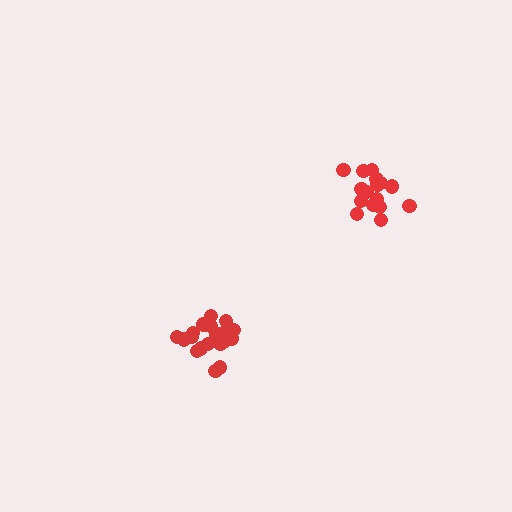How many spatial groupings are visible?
There are 2 spatial groupings.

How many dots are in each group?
Group 1: 20 dots, Group 2: 17 dots (37 total).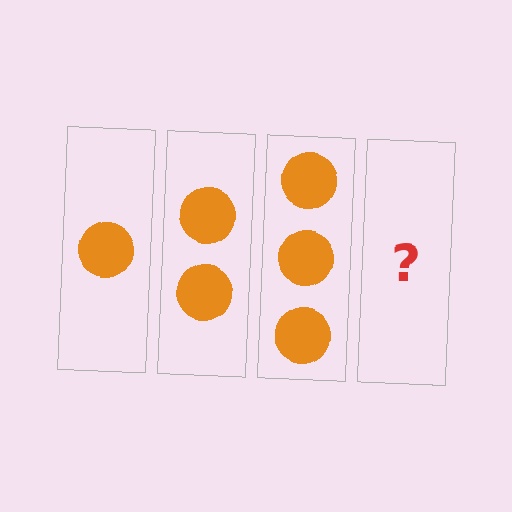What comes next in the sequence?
The next element should be 4 circles.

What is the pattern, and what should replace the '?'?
The pattern is that each step adds one more circle. The '?' should be 4 circles.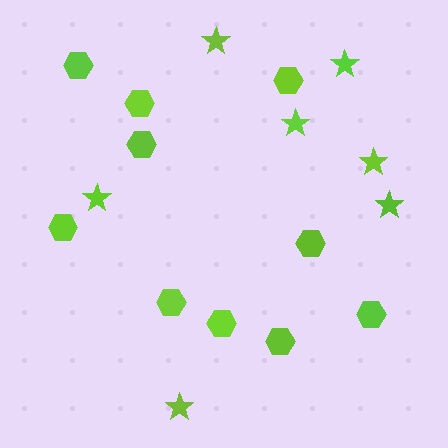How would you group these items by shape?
There are 2 groups: one group of hexagons (10) and one group of stars (7).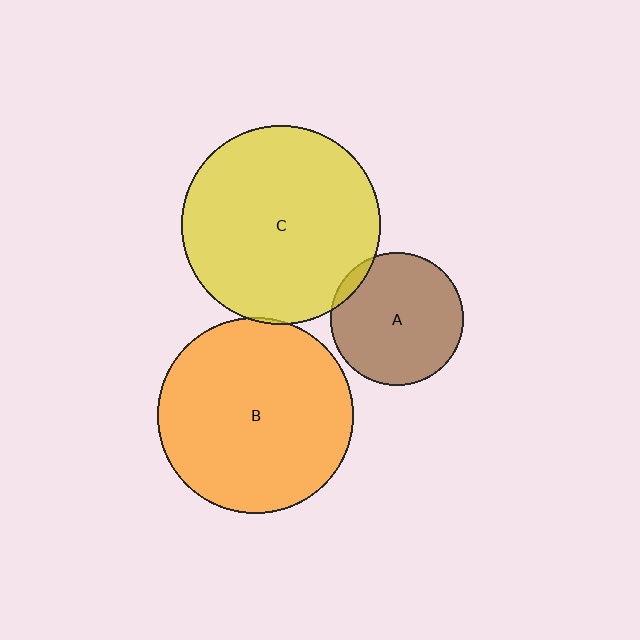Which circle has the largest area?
Circle C (yellow).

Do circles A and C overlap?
Yes.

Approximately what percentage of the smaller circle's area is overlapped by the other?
Approximately 5%.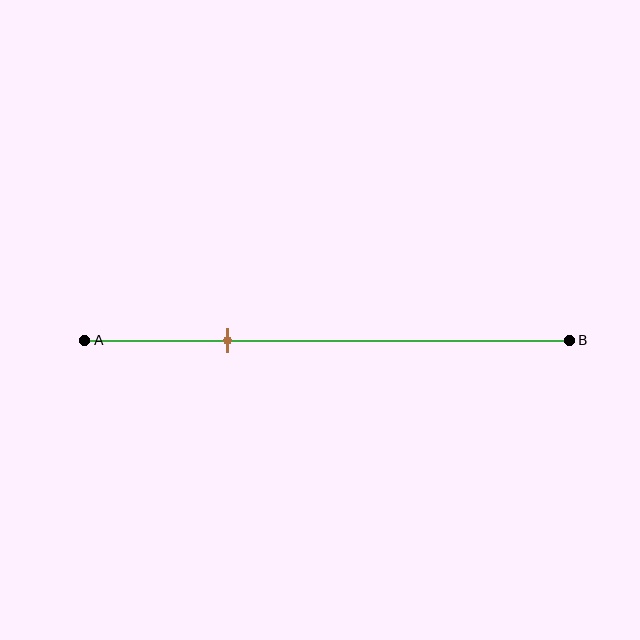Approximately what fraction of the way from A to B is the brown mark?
The brown mark is approximately 30% of the way from A to B.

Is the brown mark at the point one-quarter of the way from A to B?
No, the mark is at about 30% from A, not at the 25% one-quarter point.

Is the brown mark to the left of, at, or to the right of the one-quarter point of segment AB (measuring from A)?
The brown mark is to the right of the one-quarter point of segment AB.